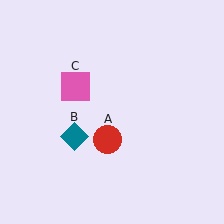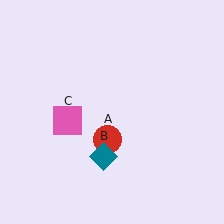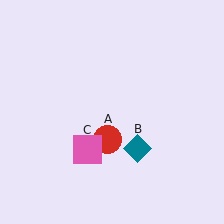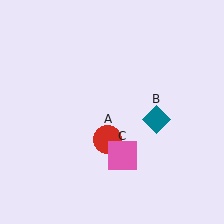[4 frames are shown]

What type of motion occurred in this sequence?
The teal diamond (object B), pink square (object C) rotated counterclockwise around the center of the scene.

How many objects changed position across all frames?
2 objects changed position: teal diamond (object B), pink square (object C).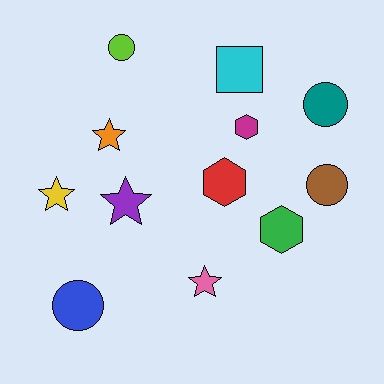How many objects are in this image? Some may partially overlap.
There are 12 objects.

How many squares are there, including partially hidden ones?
There is 1 square.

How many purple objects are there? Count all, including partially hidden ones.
There is 1 purple object.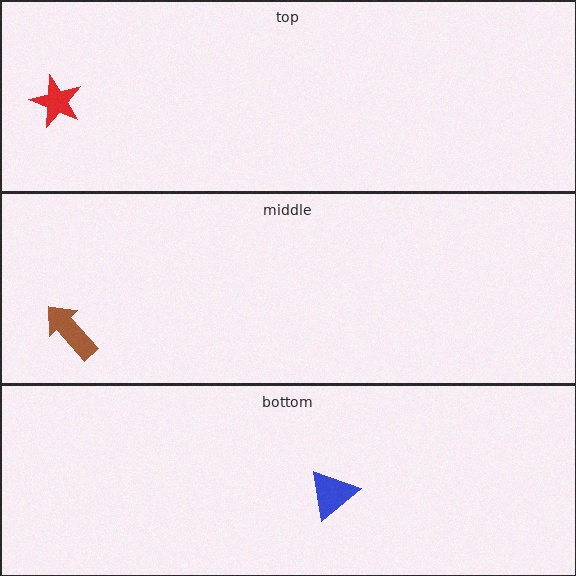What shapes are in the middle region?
The brown arrow.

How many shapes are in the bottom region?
1.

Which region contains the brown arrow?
The middle region.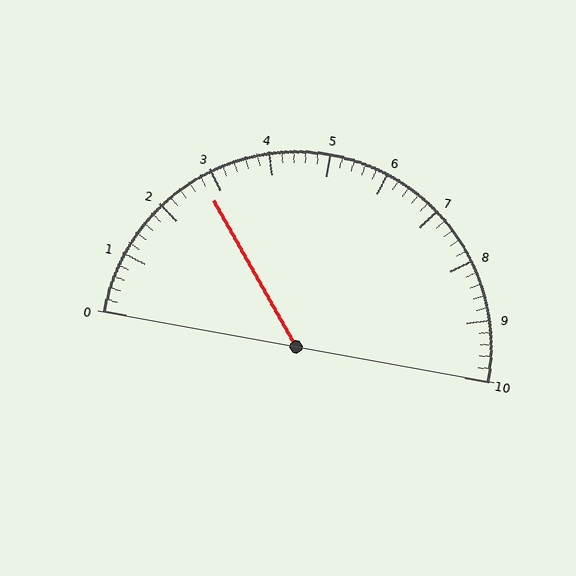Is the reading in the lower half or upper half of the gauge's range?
The reading is in the lower half of the range (0 to 10).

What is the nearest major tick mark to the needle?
The nearest major tick mark is 3.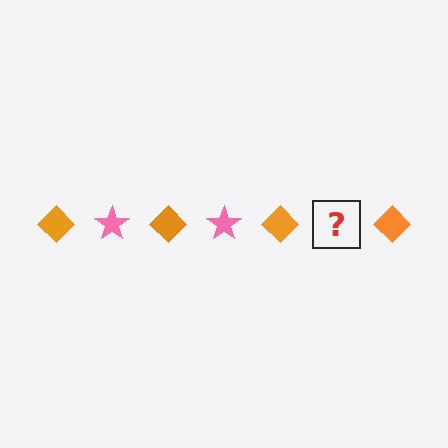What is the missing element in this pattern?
The missing element is a pink star.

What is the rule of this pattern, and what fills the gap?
The rule is that the pattern alternates between orange diamond and pink star. The gap should be filled with a pink star.